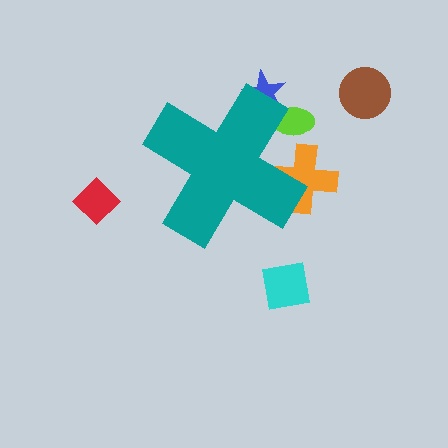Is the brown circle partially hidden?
No, the brown circle is fully visible.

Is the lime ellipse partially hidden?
Yes, the lime ellipse is partially hidden behind the teal cross.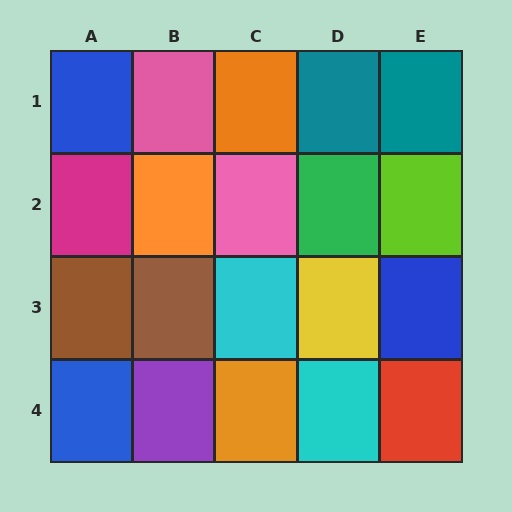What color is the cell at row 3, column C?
Cyan.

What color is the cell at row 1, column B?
Pink.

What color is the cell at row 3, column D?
Yellow.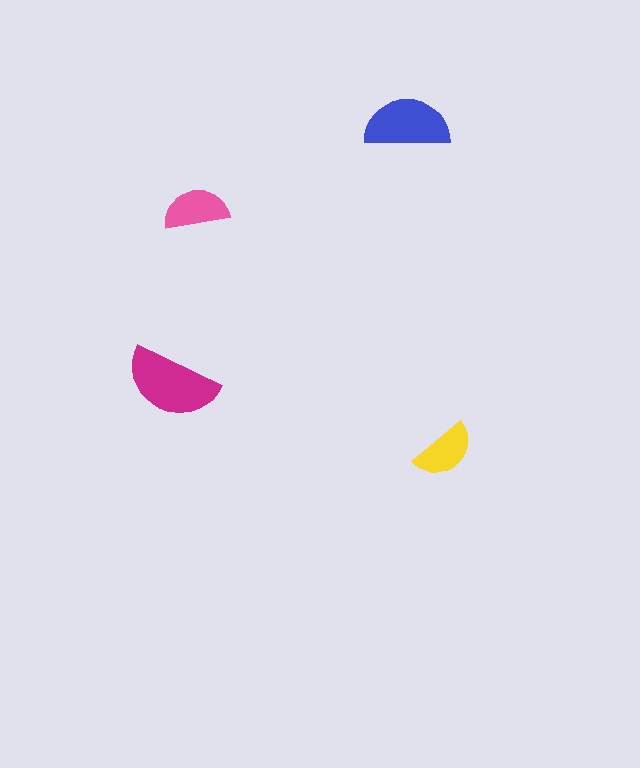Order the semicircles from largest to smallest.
the magenta one, the blue one, the pink one, the yellow one.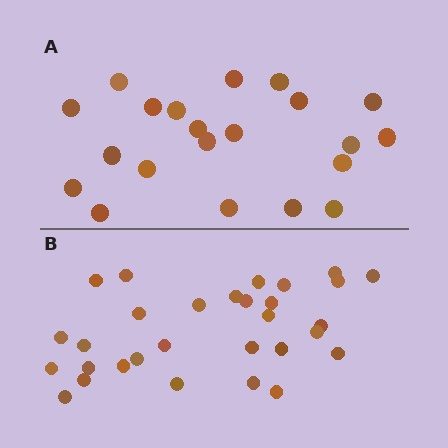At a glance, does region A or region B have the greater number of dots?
Region B (the bottom region) has more dots.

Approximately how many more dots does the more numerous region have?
Region B has roughly 8 or so more dots than region A.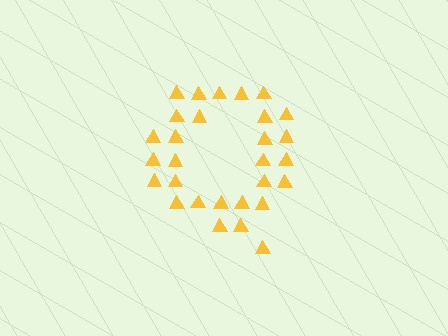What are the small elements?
The small elements are triangles.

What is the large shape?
The large shape is the letter Q.